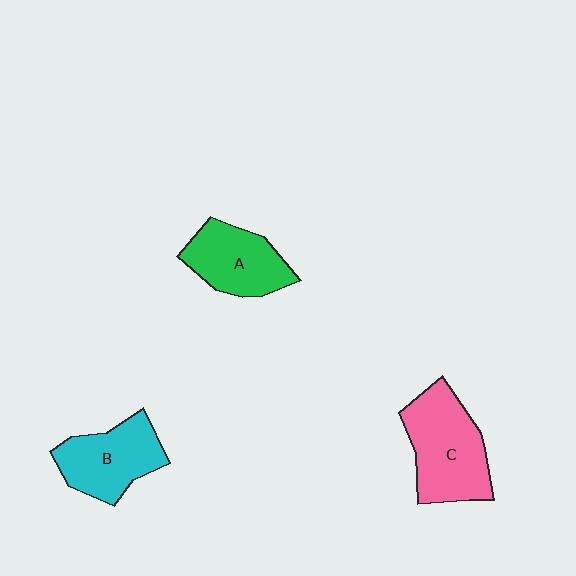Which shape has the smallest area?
Shape A (green).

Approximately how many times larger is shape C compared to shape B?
Approximately 1.2 times.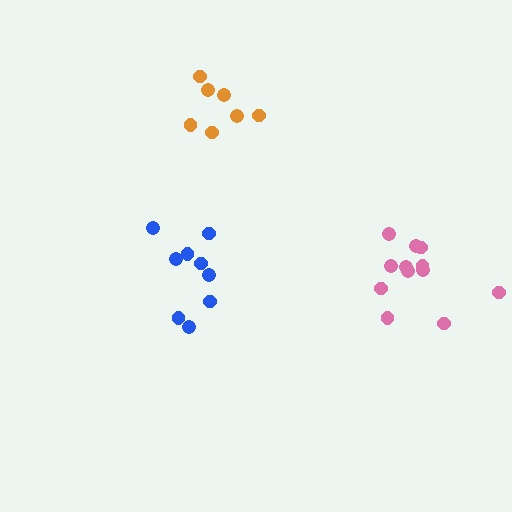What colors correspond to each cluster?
The clusters are colored: pink, blue, orange.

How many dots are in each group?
Group 1: 12 dots, Group 2: 9 dots, Group 3: 7 dots (28 total).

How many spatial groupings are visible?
There are 3 spatial groupings.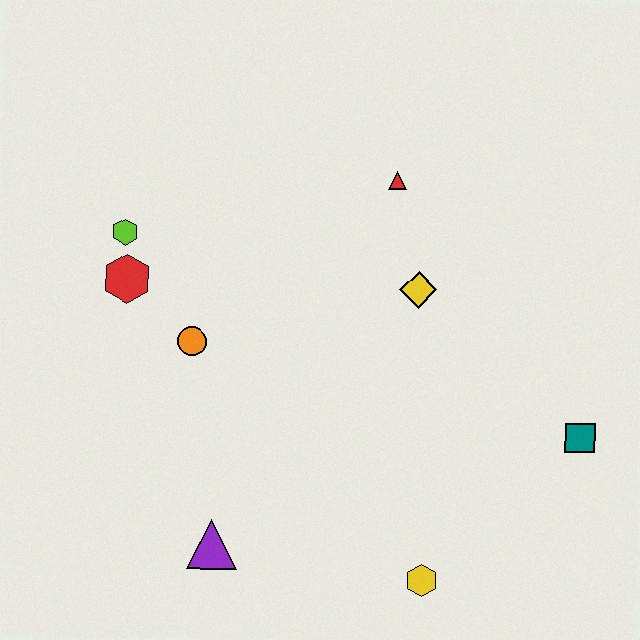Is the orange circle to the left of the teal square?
Yes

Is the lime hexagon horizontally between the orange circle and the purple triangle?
No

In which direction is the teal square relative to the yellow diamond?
The teal square is to the right of the yellow diamond.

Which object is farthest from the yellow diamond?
The purple triangle is farthest from the yellow diamond.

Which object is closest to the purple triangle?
The orange circle is closest to the purple triangle.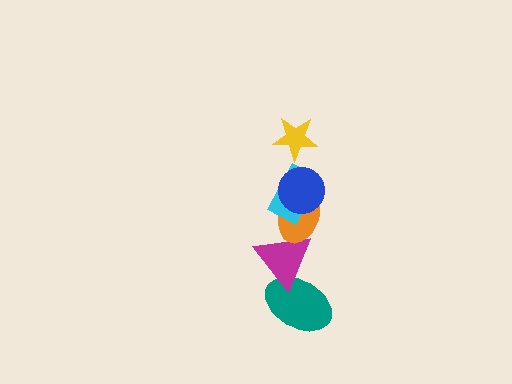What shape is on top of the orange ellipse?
The cyan rectangle is on top of the orange ellipse.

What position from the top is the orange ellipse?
The orange ellipse is 4th from the top.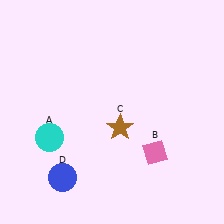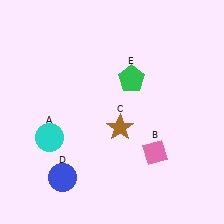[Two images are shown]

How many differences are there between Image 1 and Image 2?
There is 1 difference between the two images.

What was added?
A green pentagon (E) was added in Image 2.